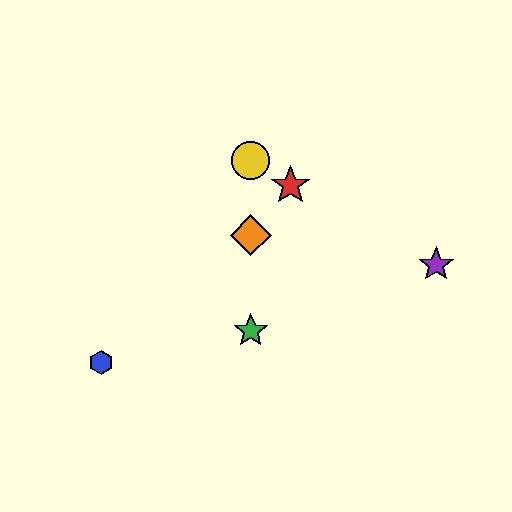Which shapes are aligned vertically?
The green star, the yellow circle, the orange diamond are aligned vertically.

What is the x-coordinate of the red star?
The red star is at x≈291.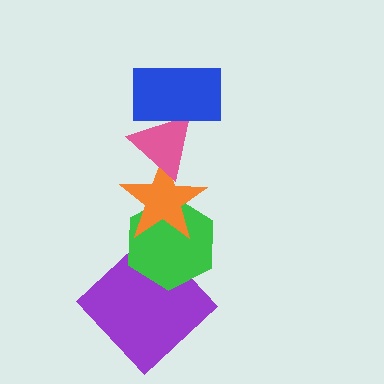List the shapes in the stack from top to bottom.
From top to bottom: the blue rectangle, the pink triangle, the orange star, the green hexagon, the purple diamond.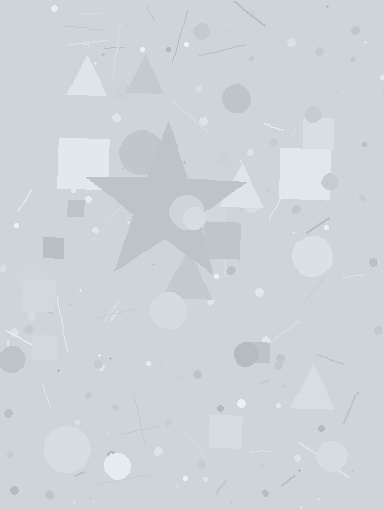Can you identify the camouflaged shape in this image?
The camouflaged shape is a star.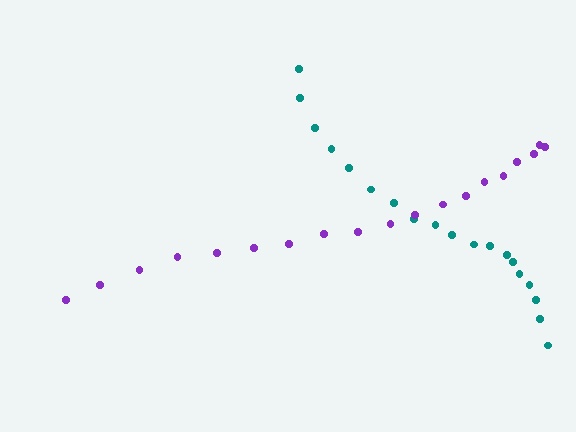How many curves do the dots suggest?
There are 2 distinct paths.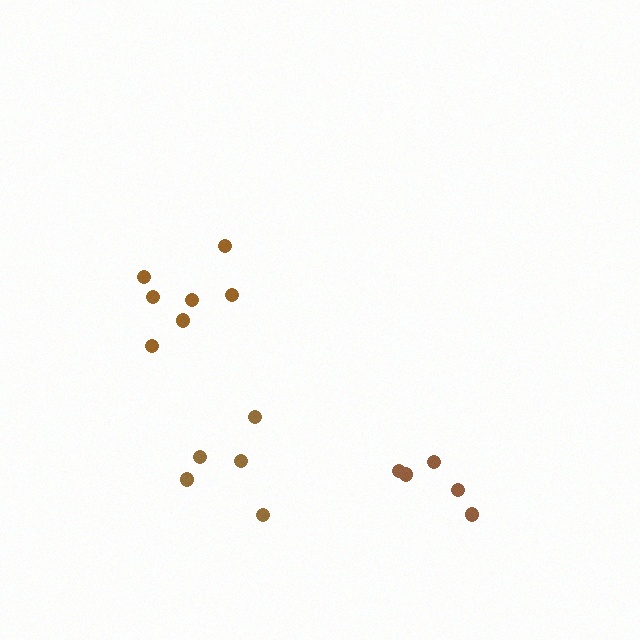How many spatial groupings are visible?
There are 3 spatial groupings.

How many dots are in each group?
Group 1: 7 dots, Group 2: 5 dots, Group 3: 5 dots (17 total).